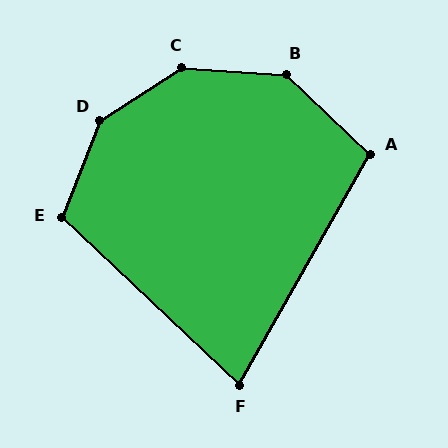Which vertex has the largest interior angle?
D, at approximately 144 degrees.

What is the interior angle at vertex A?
Approximately 104 degrees (obtuse).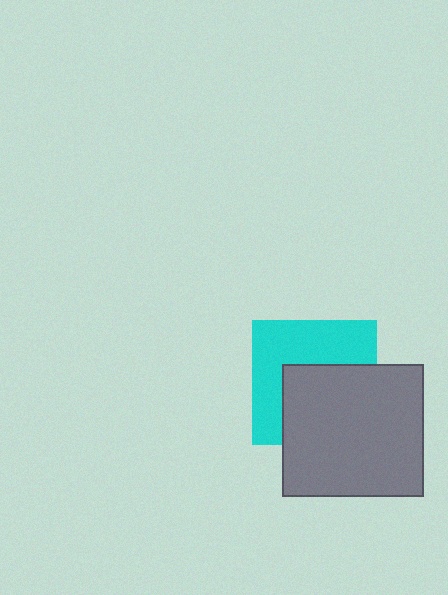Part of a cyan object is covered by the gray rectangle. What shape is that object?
It is a square.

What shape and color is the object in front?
The object in front is a gray rectangle.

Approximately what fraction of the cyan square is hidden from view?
Roughly 50% of the cyan square is hidden behind the gray rectangle.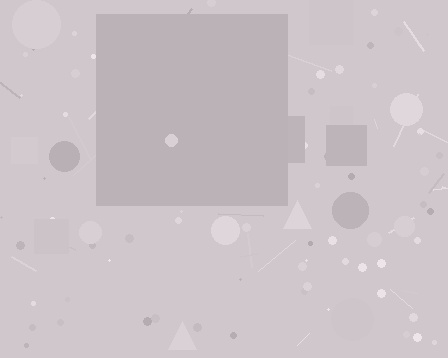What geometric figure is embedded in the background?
A square is embedded in the background.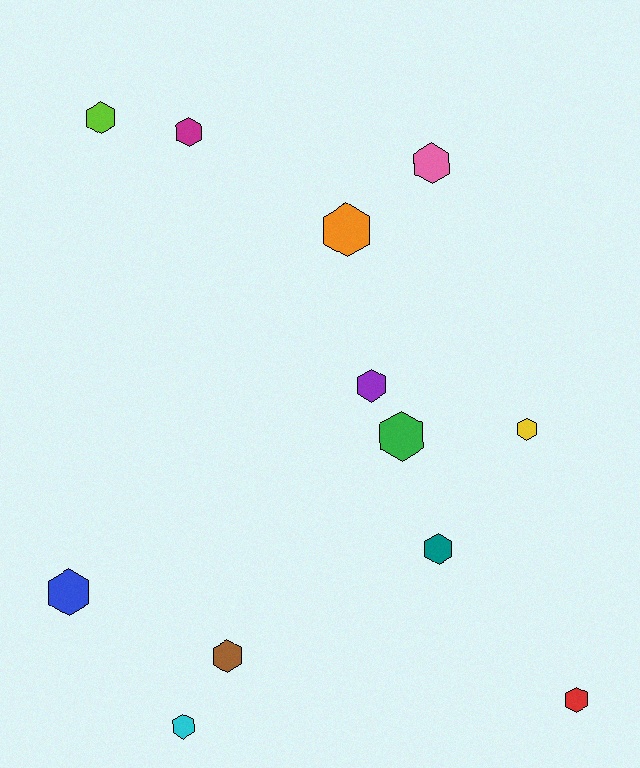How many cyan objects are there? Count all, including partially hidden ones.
There is 1 cyan object.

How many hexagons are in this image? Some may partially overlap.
There are 12 hexagons.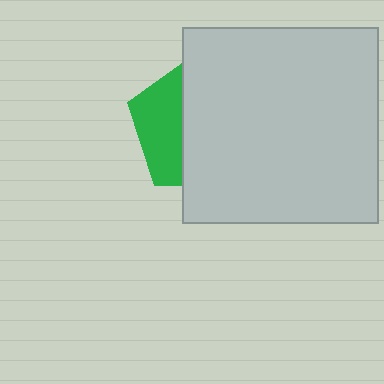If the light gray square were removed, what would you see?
You would see the complete green pentagon.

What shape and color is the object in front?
The object in front is a light gray square.